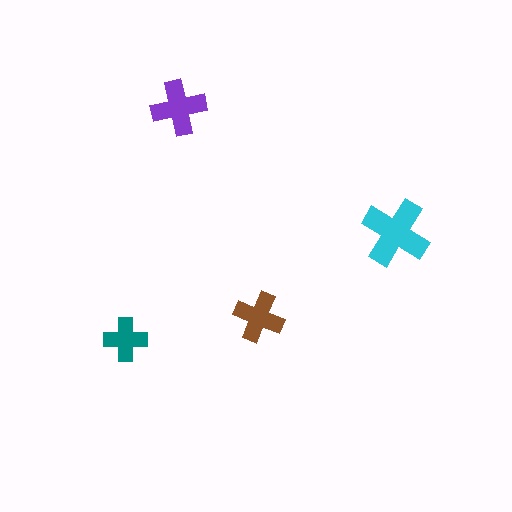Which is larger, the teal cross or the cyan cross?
The cyan one.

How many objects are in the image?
There are 4 objects in the image.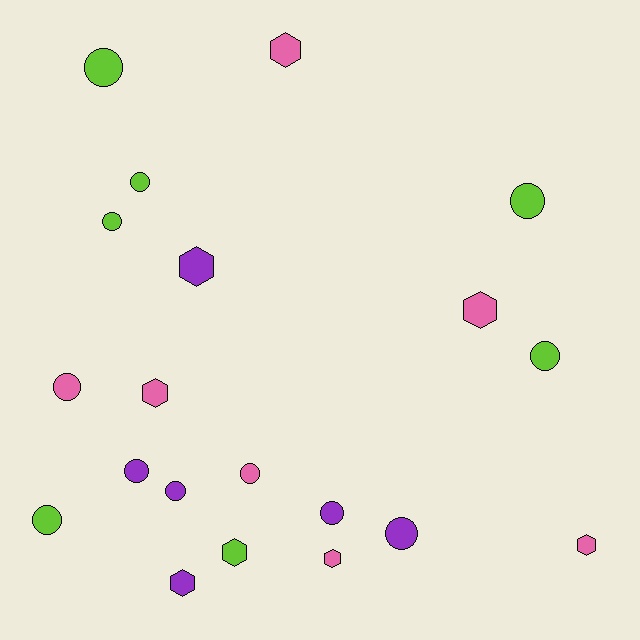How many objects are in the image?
There are 20 objects.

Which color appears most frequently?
Lime, with 7 objects.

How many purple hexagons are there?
There are 2 purple hexagons.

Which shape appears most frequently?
Circle, with 12 objects.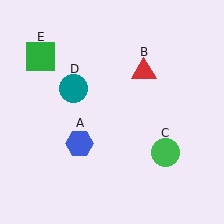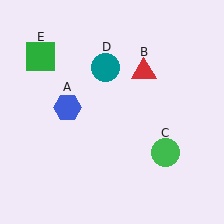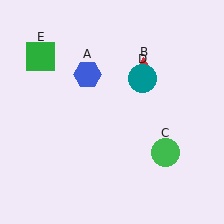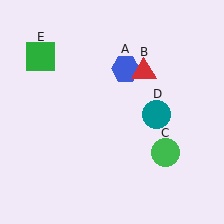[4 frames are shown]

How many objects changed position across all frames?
2 objects changed position: blue hexagon (object A), teal circle (object D).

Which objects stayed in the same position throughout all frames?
Red triangle (object B) and green circle (object C) and green square (object E) remained stationary.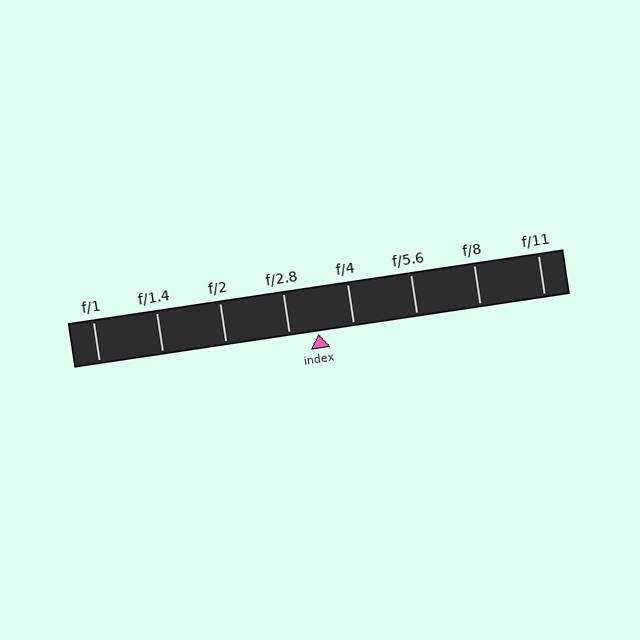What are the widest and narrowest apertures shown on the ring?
The widest aperture shown is f/1 and the narrowest is f/11.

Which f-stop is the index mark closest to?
The index mark is closest to f/2.8.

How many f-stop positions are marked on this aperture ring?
There are 8 f-stop positions marked.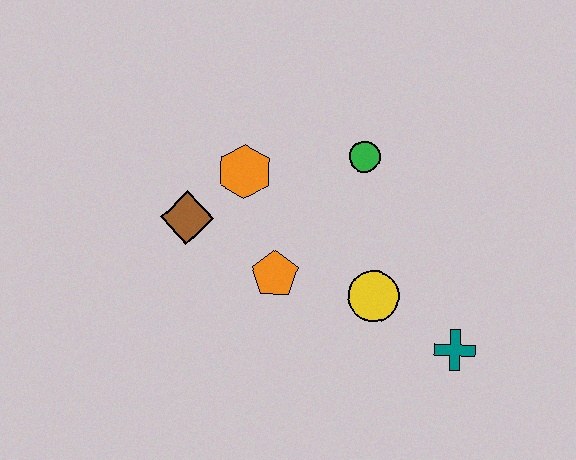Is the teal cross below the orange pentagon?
Yes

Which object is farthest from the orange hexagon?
The teal cross is farthest from the orange hexagon.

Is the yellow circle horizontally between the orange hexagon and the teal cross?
Yes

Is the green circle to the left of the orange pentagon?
No